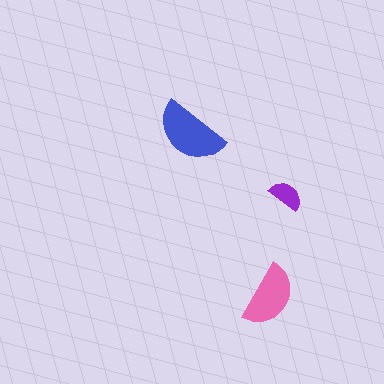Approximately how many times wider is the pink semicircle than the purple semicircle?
About 2 times wider.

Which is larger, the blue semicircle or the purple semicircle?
The blue one.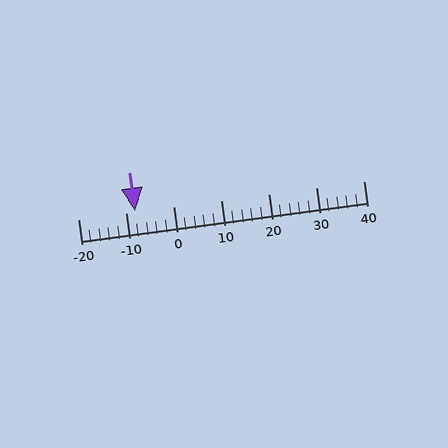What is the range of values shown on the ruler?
The ruler shows values from -20 to 40.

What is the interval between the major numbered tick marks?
The major tick marks are spaced 10 units apart.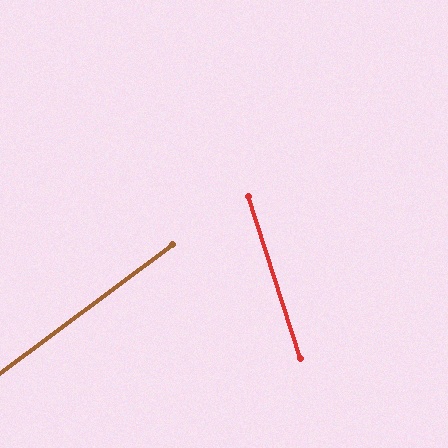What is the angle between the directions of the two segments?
Approximately 71 degrees.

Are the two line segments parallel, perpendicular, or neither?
Neither parallel nor perpendicular — they differ by about 71°.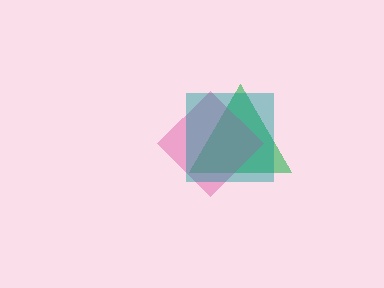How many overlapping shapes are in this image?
There are 3 overlapping shapes in the image.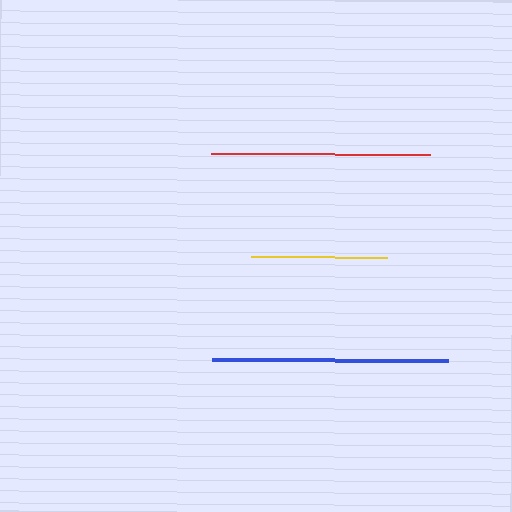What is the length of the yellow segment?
The yellow segment is approximately 136 pixels long.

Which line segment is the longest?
The blue line is the longest at approximately 236 pixels.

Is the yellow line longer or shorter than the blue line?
The blue line is longer than the yellow line.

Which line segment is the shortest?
The yellow line is the shortest at approximately 136 pixels.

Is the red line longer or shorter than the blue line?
The blue line is longer than the red line.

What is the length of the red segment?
The red segment is approximately 220 pixels long.